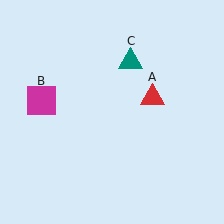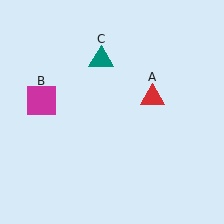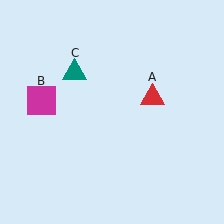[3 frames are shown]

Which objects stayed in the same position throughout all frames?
Red triangle (object A) and magenta square (object B) remained stationary.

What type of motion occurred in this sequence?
The teal triangle (object C) rotated counterclockwise around the center of the scene.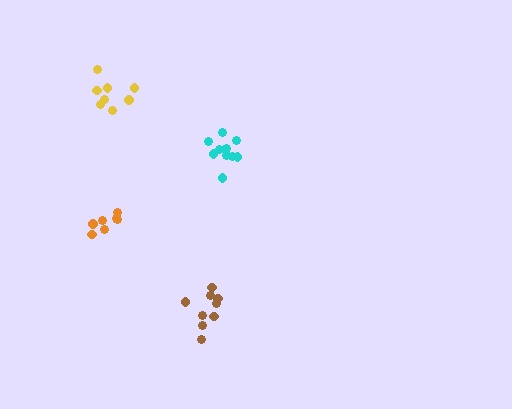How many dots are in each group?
Group 1: 10 dots, Group 2: 9 dots, Group 3: 7 dots, Group 4: 8 dots (34 total).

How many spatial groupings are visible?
There are 4 spatial groupings.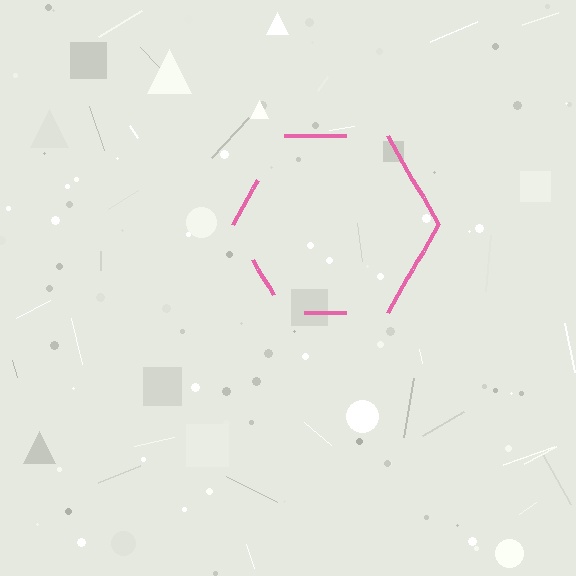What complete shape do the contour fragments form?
The contour fragments form a hexagon.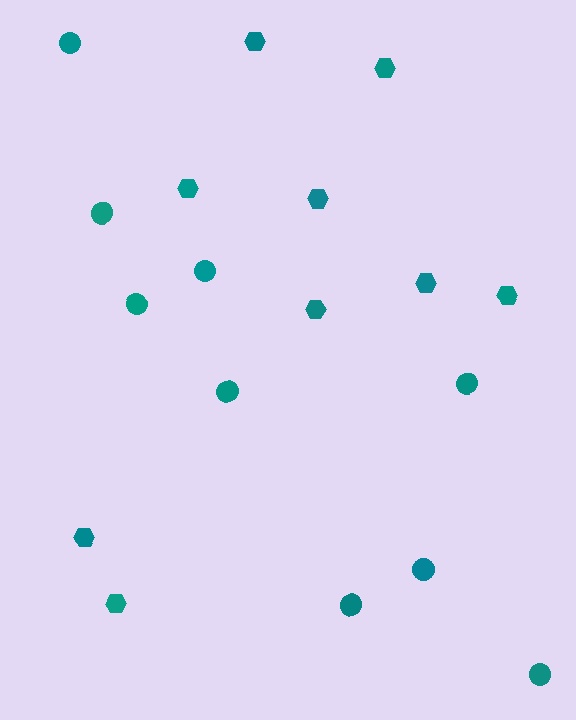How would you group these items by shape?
There are 2 groups: one group of circles (9) and one group of hexagons (9).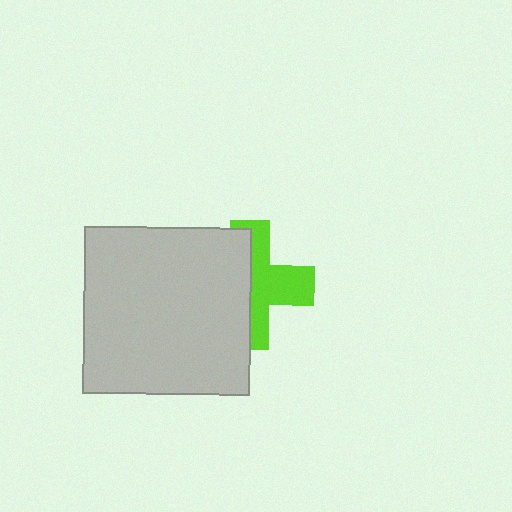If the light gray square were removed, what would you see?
You would see the complete lime cross.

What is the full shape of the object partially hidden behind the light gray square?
The partially hidden object is a lime cross.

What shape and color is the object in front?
The object in front is a light gray square.